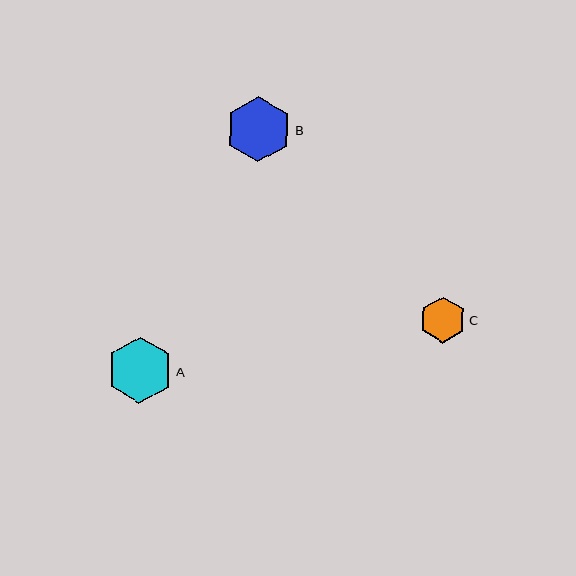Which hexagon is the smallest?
Hexagon C is the smallest with a size of approximately 46 pixels.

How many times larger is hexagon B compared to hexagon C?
Hexagon B is approximately 1.4 times the size of hexagon C.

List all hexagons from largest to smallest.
From largest to smallest: A, B, C.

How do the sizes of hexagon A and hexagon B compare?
Hexagon A and hexagon B are approximately the same size.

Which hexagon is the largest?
Hexagon A is the largest with a size of approximately 66 pixels.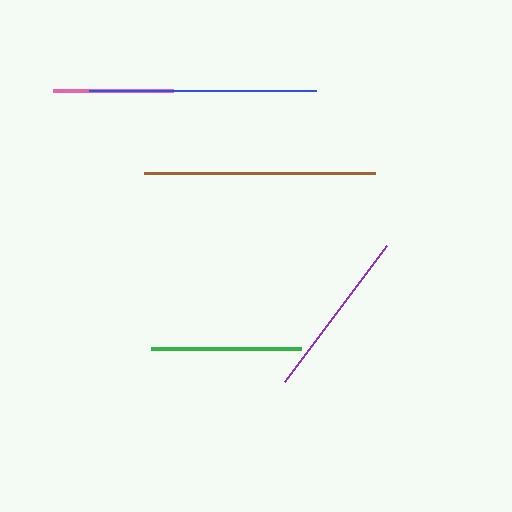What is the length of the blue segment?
The blue segment is approximately 226 pixels long.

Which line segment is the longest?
The brown line is the longest at approximately 231 pixels.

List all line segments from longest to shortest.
From longest to shortest: brown, blue, purple, green, pink.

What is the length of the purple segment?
The purple segment is approximately 171 pixels long.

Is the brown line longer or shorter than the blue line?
The brown line is longer than the blue line.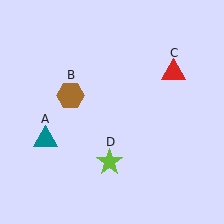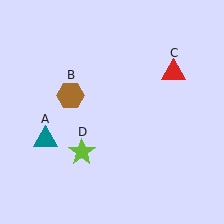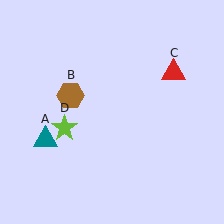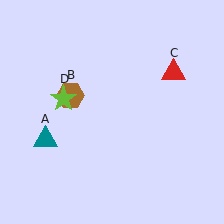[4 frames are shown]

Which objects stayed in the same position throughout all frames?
Teal triangle (object A) and brown hexagon (object B) and red triangle (object C) remained stationary.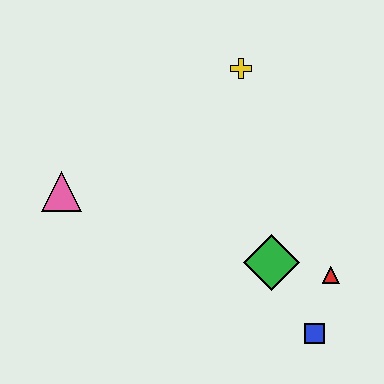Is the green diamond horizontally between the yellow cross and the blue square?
Yes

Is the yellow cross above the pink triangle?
Yes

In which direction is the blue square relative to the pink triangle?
The blue square is to the right of the pink triangle.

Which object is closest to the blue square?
The red triangle is closest to the blue square.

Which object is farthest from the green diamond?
The pink triangle is farthest from the green diamond.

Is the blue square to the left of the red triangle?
Yes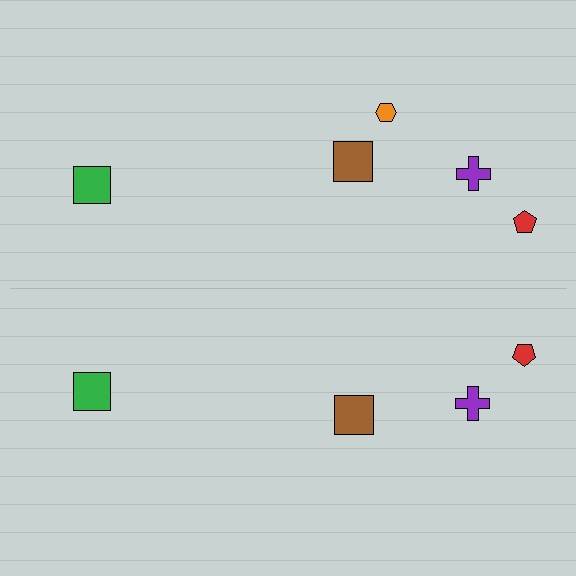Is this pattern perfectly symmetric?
No, the pattern is not perfectly symmetric. A orange hexagon is missing from the bottom side.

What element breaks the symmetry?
A orange hexagon is missing from the bottom side.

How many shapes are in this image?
There are 9 shapes in this image.